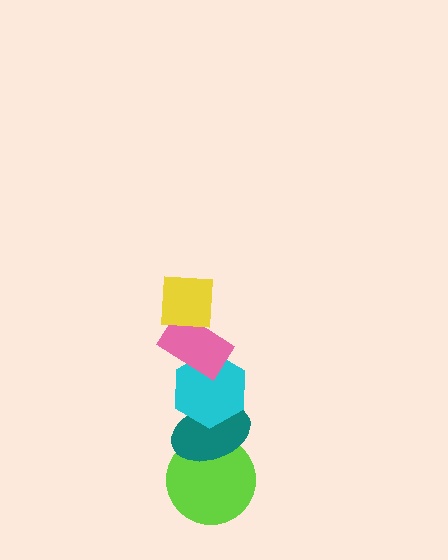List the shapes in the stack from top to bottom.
From top to bottom: the yellow square, the pink rectangle, the cyan hexagon, the teal ellipse, the lime circle.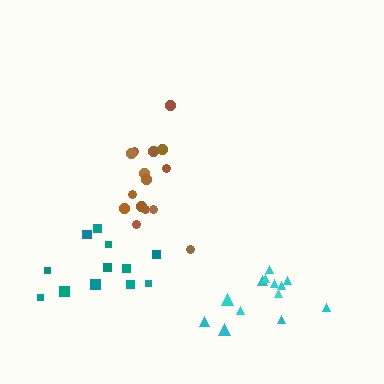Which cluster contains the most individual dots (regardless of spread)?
Brown (15).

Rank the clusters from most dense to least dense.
brown, cyan, teal.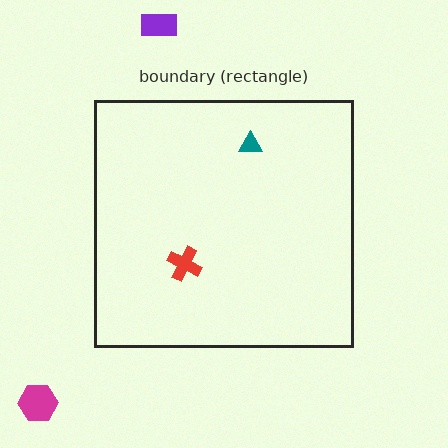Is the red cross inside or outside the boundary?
Inside.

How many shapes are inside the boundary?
2 inside, 2 outside.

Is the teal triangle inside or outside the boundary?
Inside.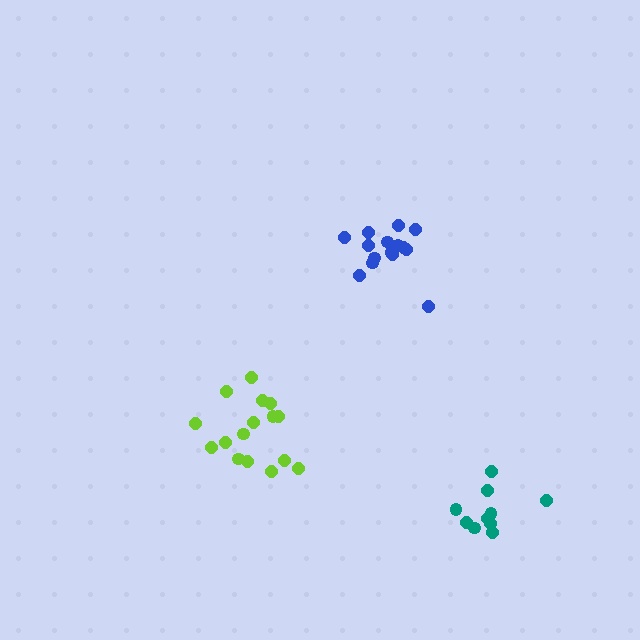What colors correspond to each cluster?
The clusters are colored: blue, lime, teal.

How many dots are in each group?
Group 1: 15 dots, Group 2: 16 dots, Group 3: 10 dots (41 total).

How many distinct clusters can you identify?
There are 3 distinct clusters.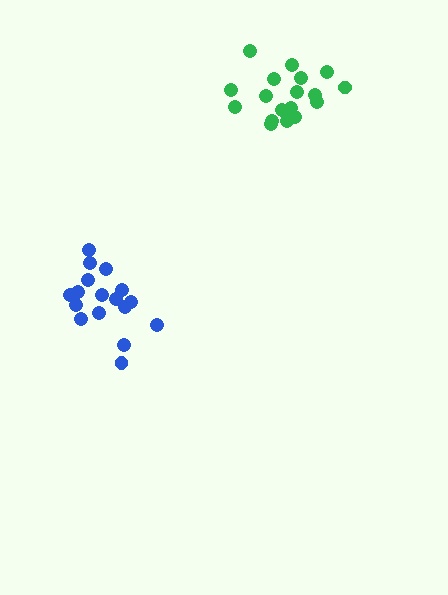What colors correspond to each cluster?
The clusters are colored: green, blue.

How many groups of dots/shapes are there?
There are 2 groups.